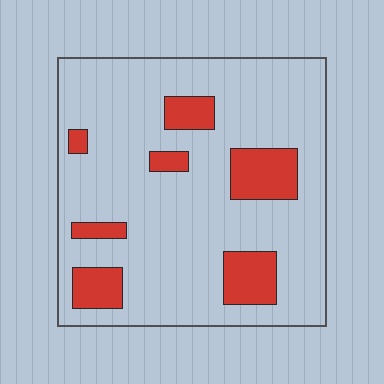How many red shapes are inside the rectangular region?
7.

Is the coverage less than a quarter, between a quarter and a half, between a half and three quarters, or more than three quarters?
Less than a quarter.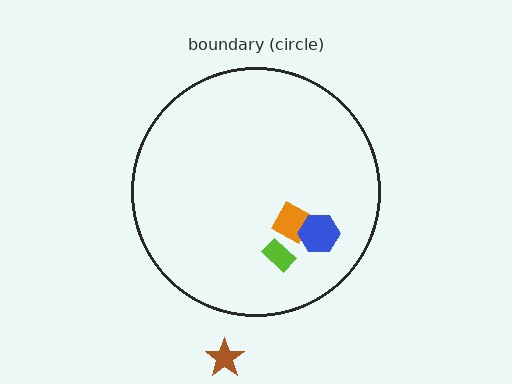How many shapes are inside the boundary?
3 inside, 1 outside.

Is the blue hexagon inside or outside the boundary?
Inside.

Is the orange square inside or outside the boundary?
Inside.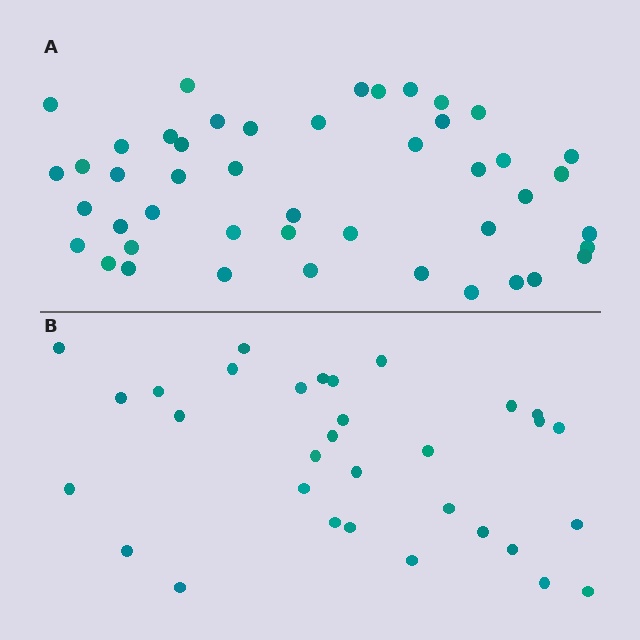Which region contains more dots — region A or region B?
Region A (the top region) has more dots.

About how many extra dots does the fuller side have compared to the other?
Region A has approximately 15 more dots than region B.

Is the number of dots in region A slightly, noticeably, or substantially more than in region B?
Region A has noticeably more, but not dramatically so. The ratio is roughly 1.4 to 1.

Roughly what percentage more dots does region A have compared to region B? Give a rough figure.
About 45% more.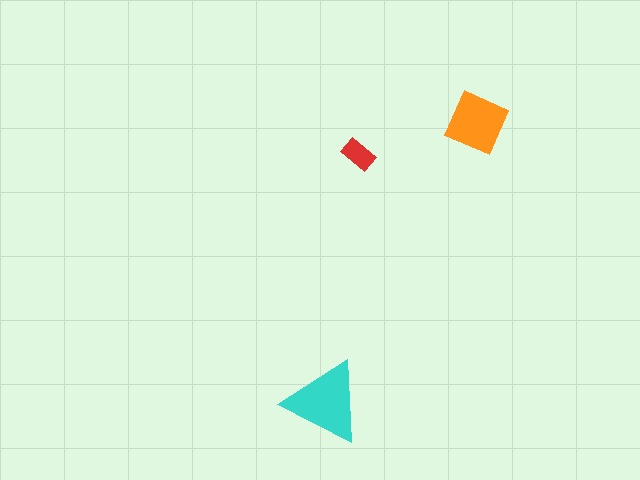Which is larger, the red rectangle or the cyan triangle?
The cyan triangle.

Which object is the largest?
The cyan triangle.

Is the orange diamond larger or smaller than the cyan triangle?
Smaller.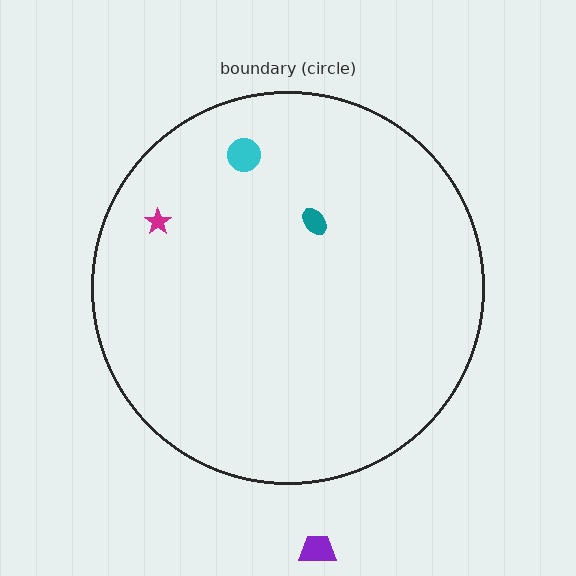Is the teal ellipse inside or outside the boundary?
Inside.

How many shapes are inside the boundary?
3 inside, 1 outside.